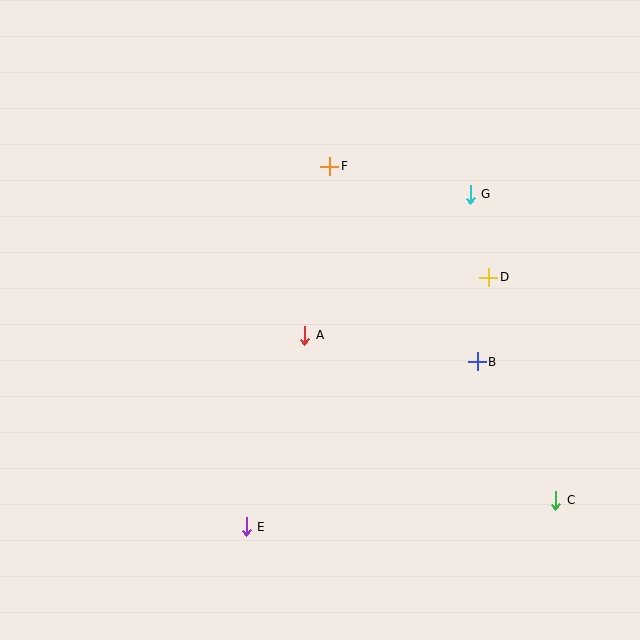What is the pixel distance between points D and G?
The distance between D and G is 85 pixels.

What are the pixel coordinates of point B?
Point B is at (477, 362).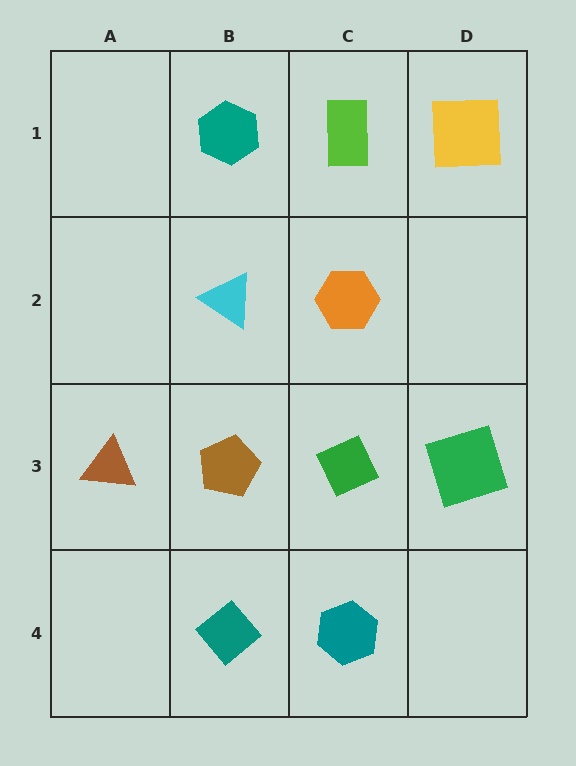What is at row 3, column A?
A brown triangle.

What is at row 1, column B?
A teal hexagon.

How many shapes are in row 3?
4 shapes.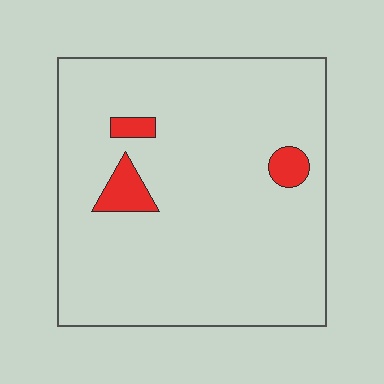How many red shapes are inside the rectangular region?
3.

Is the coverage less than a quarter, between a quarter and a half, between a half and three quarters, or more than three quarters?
Less than a quarter.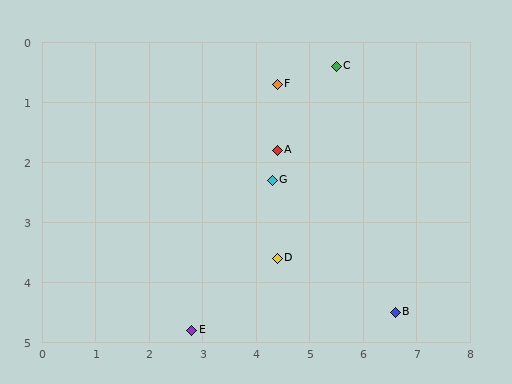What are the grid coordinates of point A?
Point A is at approximately (4.4, 1.8).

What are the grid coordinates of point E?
Point E is at approximately (2.8, 4.8).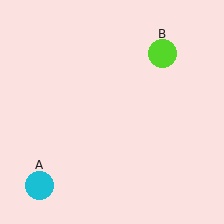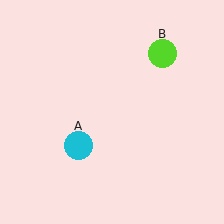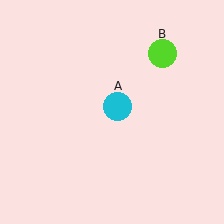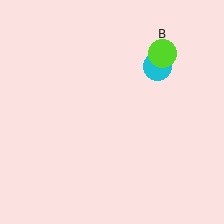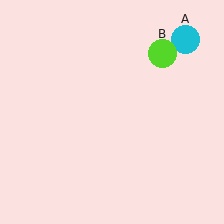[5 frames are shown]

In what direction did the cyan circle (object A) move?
The cyan circle (object A) moved up and to the right.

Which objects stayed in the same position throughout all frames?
Lime circle (object B) remained stationary.